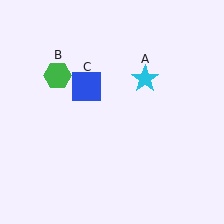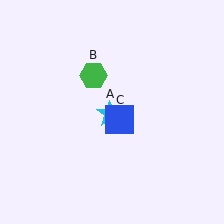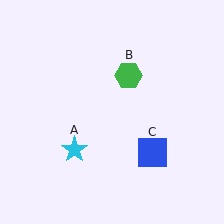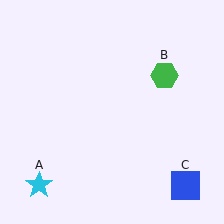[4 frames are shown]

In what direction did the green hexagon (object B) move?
The green hexagon (object B) moved right.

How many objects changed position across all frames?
3 objects changed position: cyan star (object A), green hexagon (object B), blue square (object C).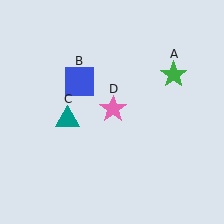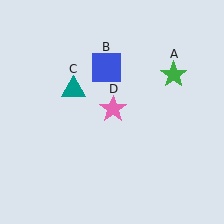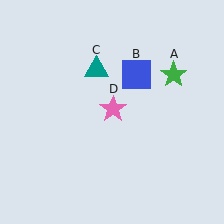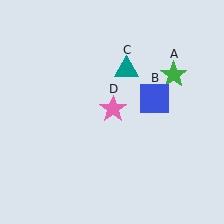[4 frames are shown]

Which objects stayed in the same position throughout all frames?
Green star (object A) and pink star (object D) remained stationary.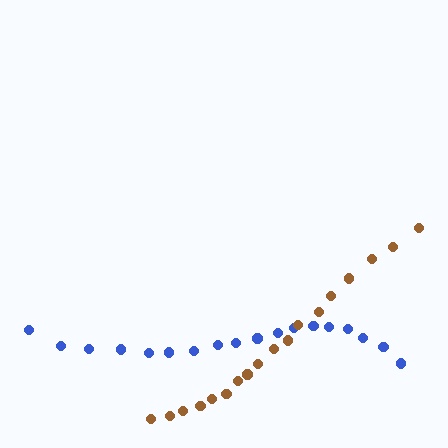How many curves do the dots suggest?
There are 2 distinct paths.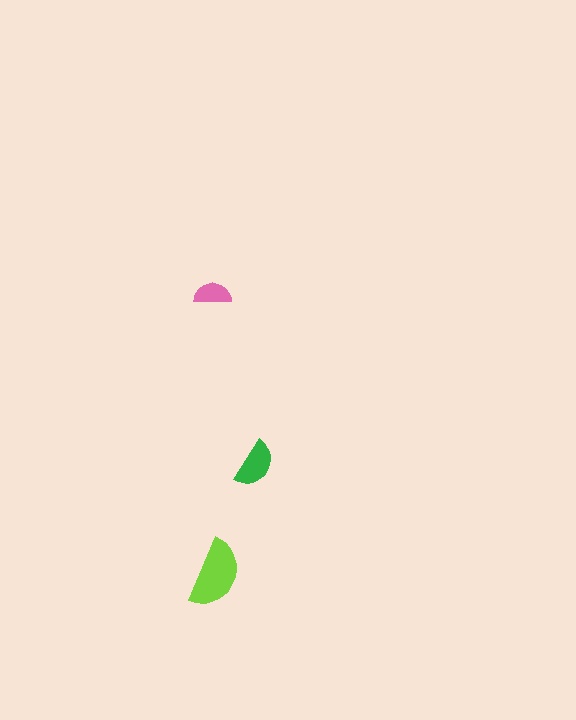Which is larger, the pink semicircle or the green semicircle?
The green one.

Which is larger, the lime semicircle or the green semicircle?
The lime one.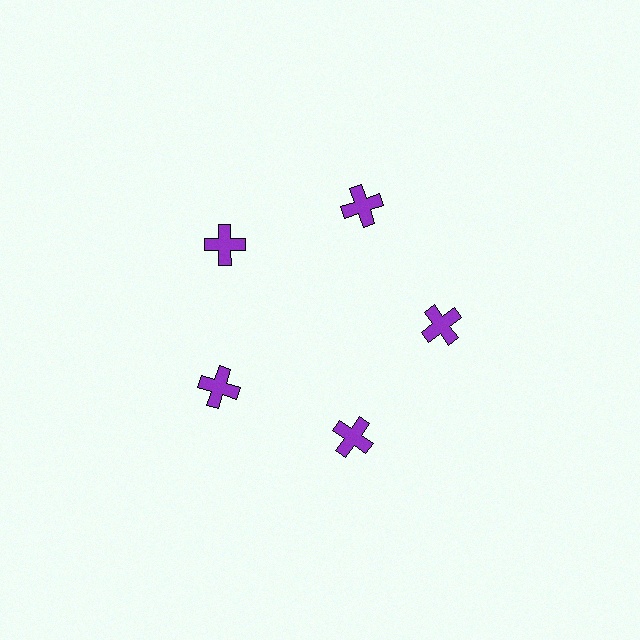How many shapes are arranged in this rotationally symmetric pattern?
There are 5 shapes, arranged in 5 groups of 1.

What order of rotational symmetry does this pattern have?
This pattern has 5-fold rotational symmetry.